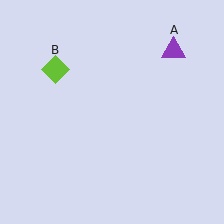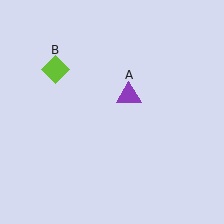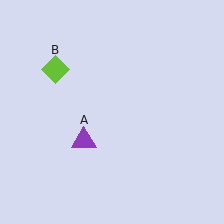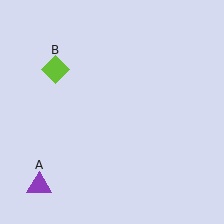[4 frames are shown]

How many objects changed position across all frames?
1 object changed position: purple triangle (object A).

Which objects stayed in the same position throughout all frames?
Lime diamond (object B) remained stationary.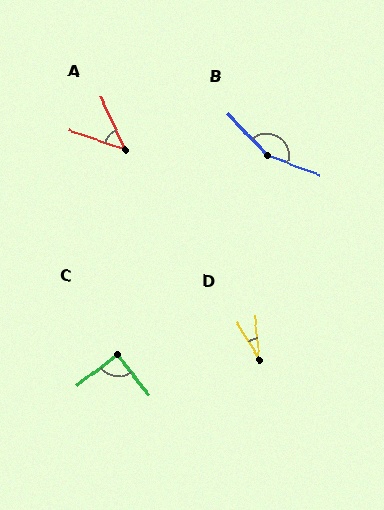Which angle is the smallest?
D, at approximately 26 degrees.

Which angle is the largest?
B, at approximately 154 degrees.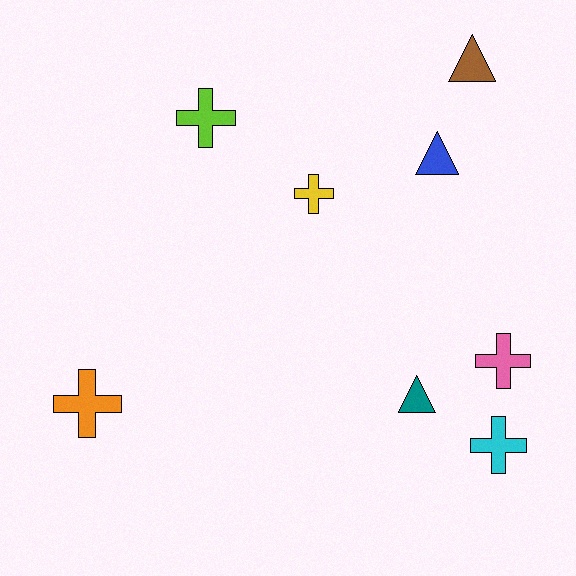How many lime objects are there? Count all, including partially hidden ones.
There is 1 lime object.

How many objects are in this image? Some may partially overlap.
There are 8 objects.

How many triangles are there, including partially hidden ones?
There are 3 triangles.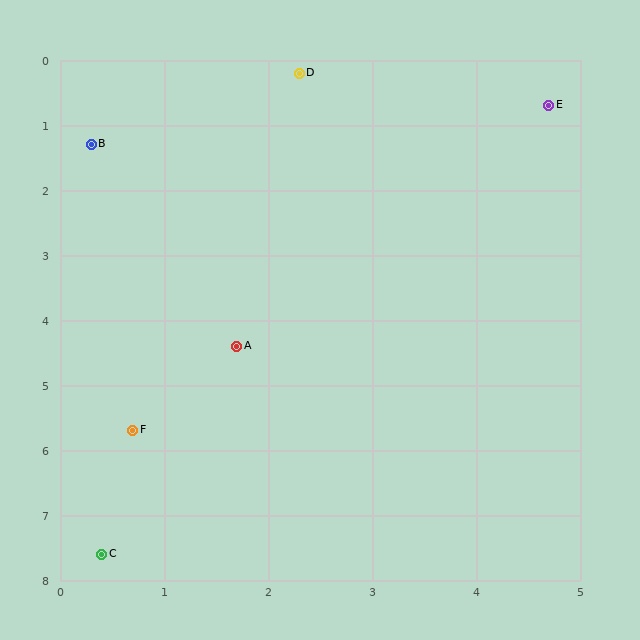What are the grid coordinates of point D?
Point D is at approximately (2.3, 0.2).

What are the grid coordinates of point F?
Point F is at approximately (0.7, 5.7).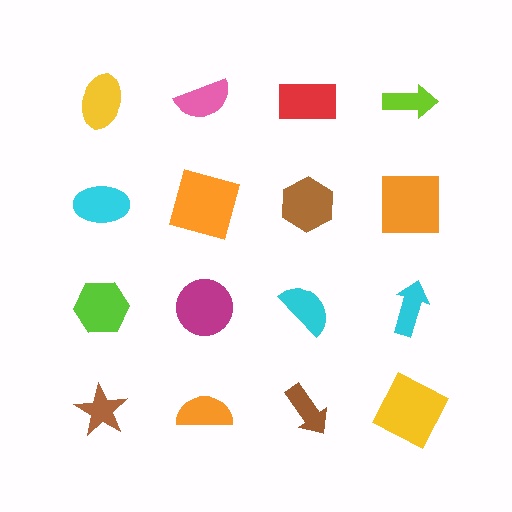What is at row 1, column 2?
A pink semicircle.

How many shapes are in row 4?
4 shapes.